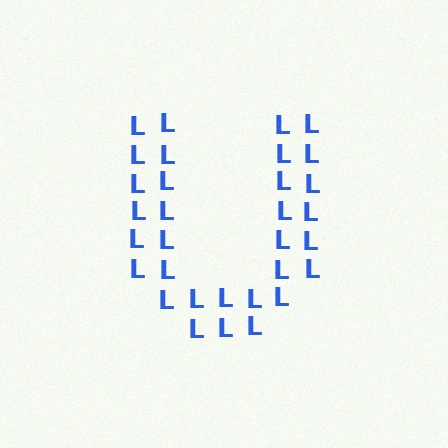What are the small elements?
The small elements are letter L's.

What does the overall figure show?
The overall figure shows the letter U.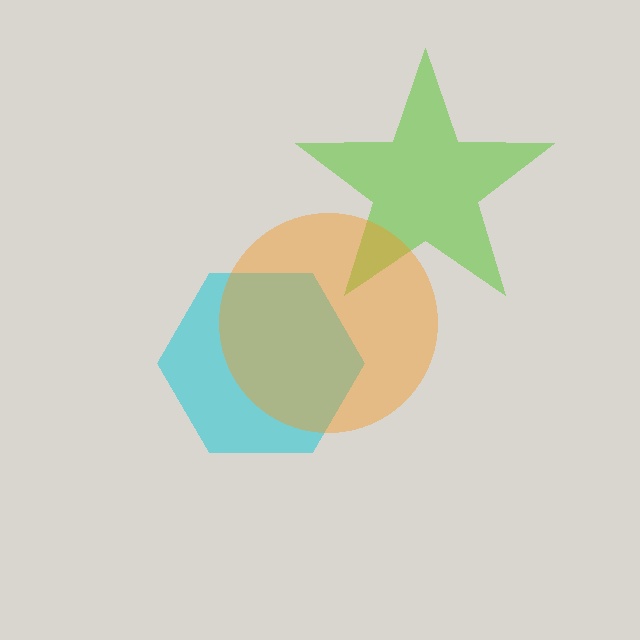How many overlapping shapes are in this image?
There are 3 overlapping shapes in the image.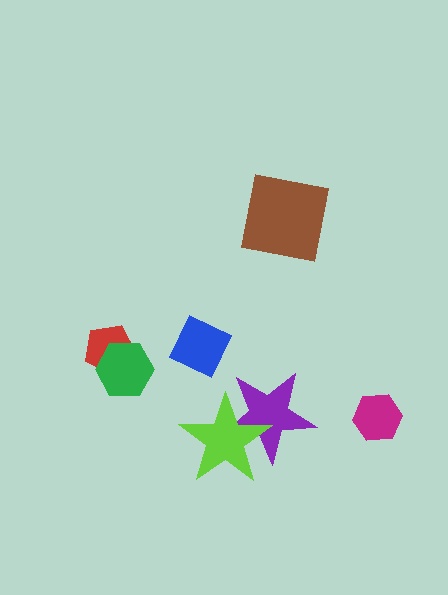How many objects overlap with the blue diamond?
0 objects overlap with the blue diamond.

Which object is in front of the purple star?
The lime star is in front of the purple star.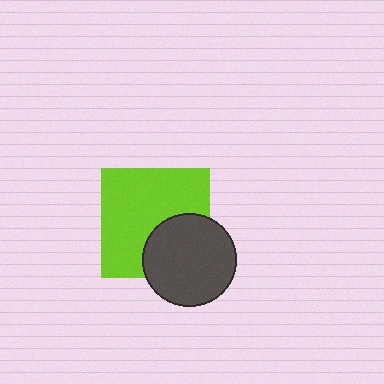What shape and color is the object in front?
The object in front is a dark gray circle.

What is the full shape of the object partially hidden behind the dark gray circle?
The partially hidden object is a lime square.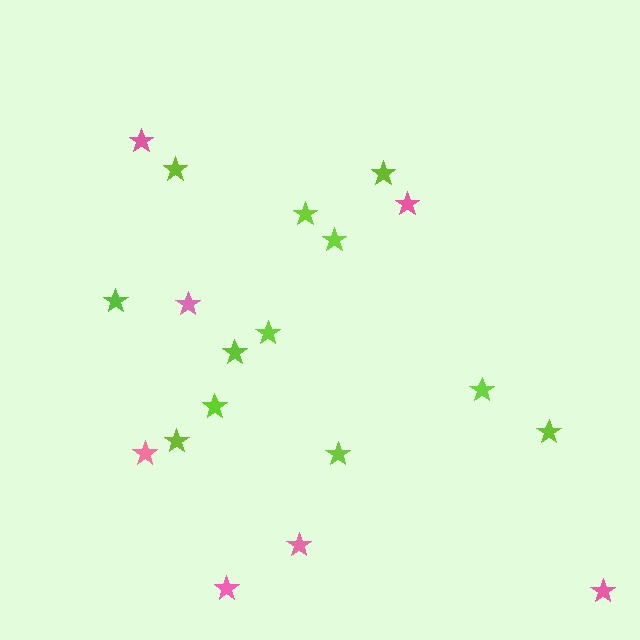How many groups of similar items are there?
There are 2 groups: one group of pink stars (7) and one group of lime stars (12).